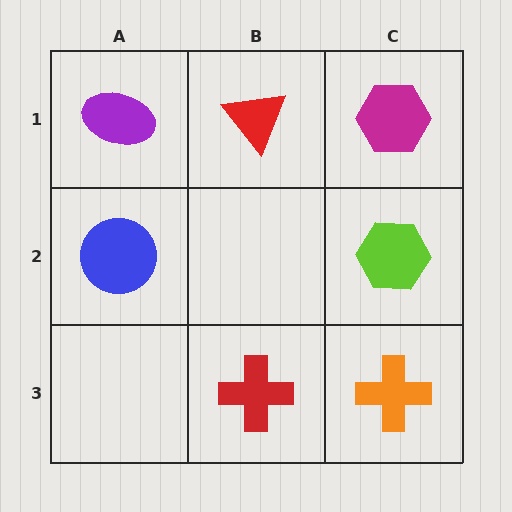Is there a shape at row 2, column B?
No, that cell is empty.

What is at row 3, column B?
A red cross.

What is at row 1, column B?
A red triangle.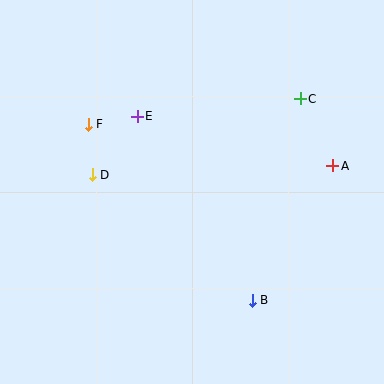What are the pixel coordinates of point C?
Point C is at (300, 99).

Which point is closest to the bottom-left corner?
Point D is closest to the bottom-left corner.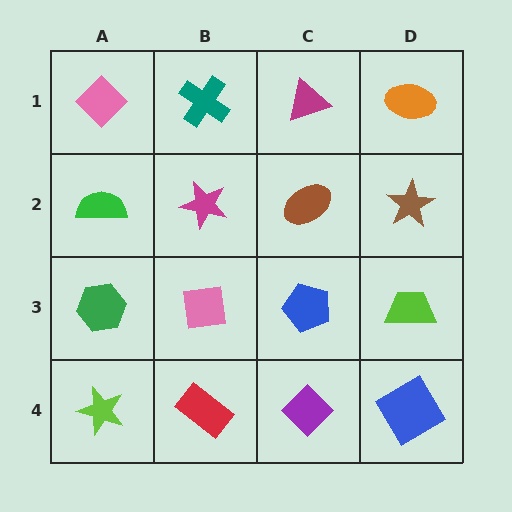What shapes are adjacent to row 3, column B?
A magenta star (row 2, column B), a red rectangle (row 4, column B), a green hexagon (row 3, column A), a blue pentagon (row 3, column C).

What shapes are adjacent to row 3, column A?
A green semicircle (row 2, column A), a lime star (row 4, column A), a pink square (row 3, column B).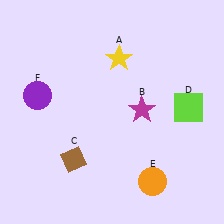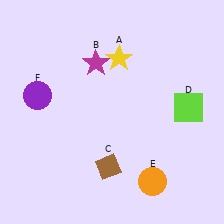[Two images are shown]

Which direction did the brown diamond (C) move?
The brown diamond (C) moved right.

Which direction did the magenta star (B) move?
The magenta star (B) moved up.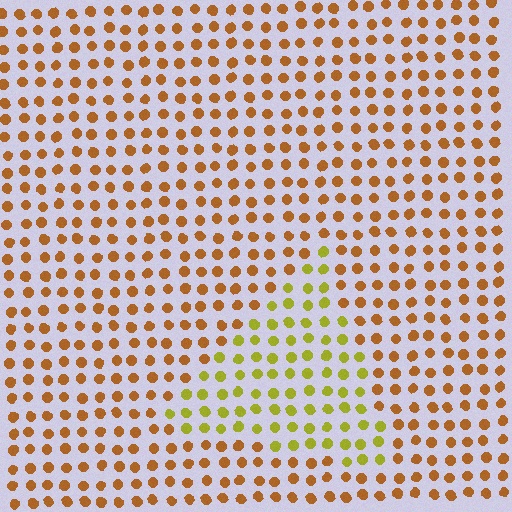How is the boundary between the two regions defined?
The boundary is defined purely by a slight shift in hue (about 39 degrees). Spacing, size, and orientation are identical on both sides.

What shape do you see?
I see a triangle.